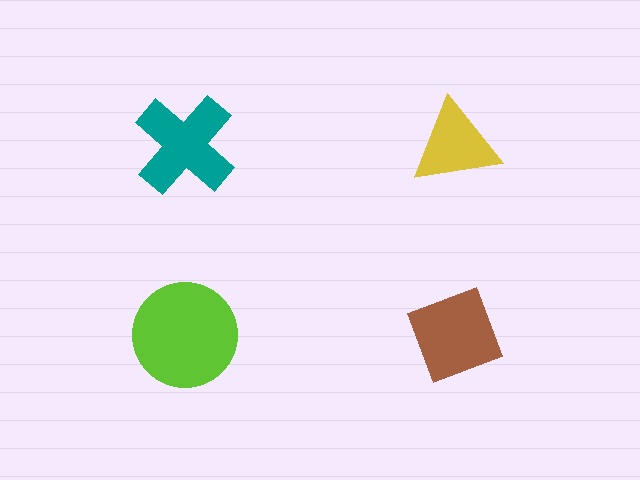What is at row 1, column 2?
A yellow triangle.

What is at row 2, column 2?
A brown diamond.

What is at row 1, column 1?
A teal cross.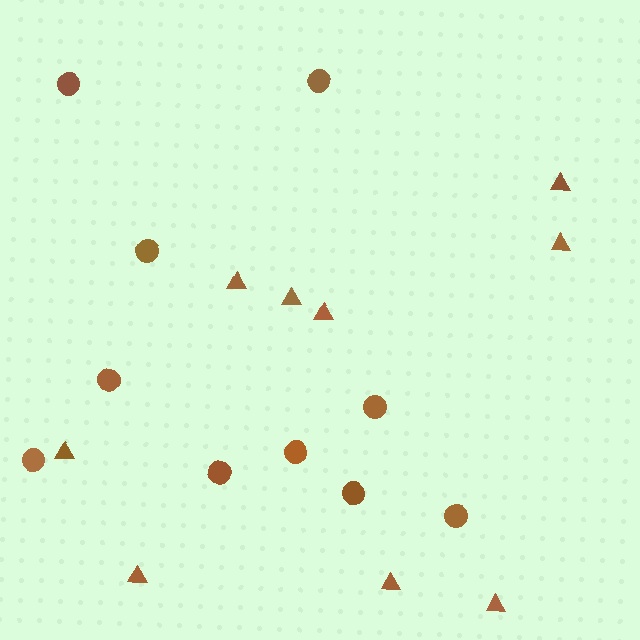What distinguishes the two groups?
There are 2 groups: one group of circles (10) and one group of triangles (9).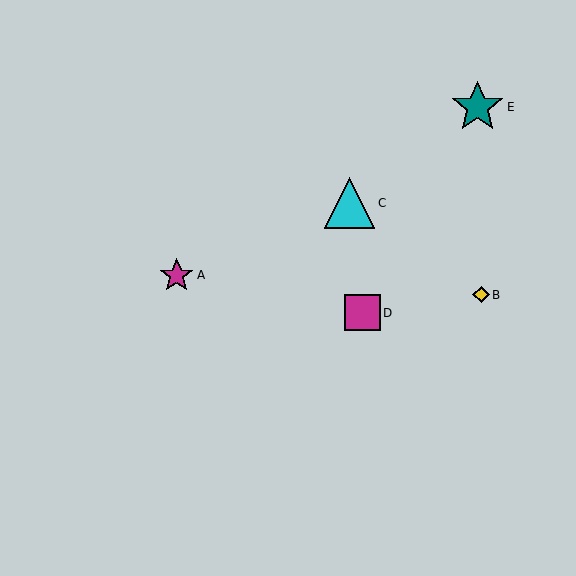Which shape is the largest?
The teal star (labeled E) is the largest.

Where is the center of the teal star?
The center of the teal star is at (478, 107).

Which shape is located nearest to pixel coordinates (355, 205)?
The cyan triangle (labeled C) at (349, 203) is nearest to that location.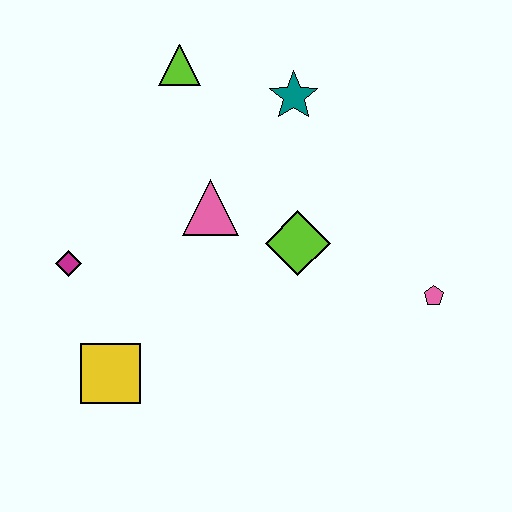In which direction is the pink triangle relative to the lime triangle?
The pink triangle is below the lime triangle.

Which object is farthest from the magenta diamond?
The pink pentagon is farthest from the magenta diamond.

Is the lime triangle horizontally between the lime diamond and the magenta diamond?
Yes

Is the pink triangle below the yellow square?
No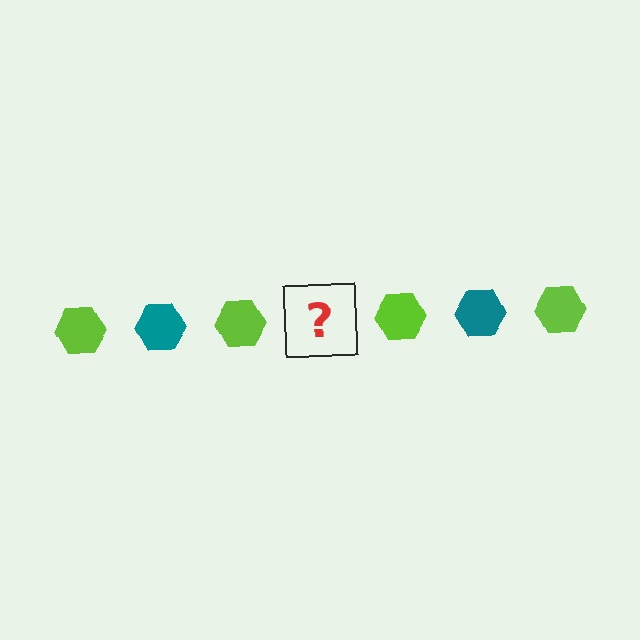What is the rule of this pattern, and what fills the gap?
The rule is that the pattern cycles through lime, teal hexagons. The gap should be filled with a teal hexagon.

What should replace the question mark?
The question mark should be replaced with a teal hexagon.